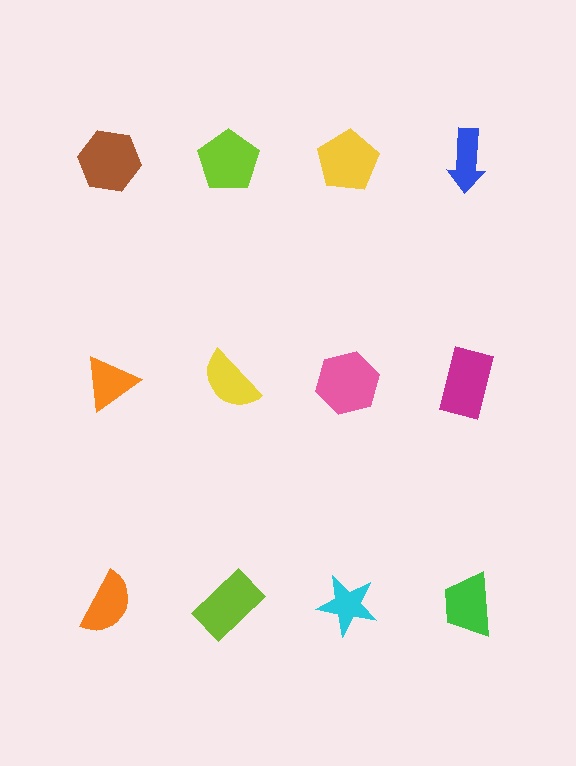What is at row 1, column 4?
A blue arrow.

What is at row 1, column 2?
A lime pentagon.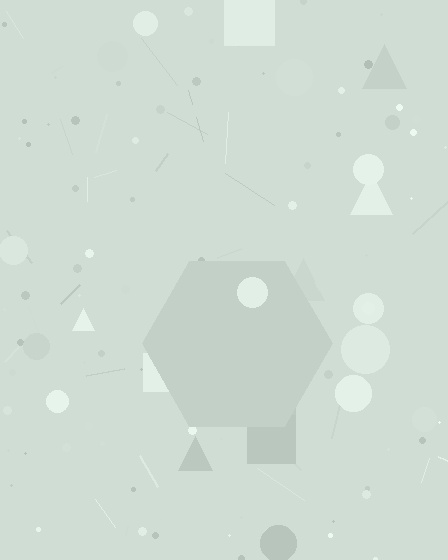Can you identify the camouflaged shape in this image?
The camouflaged shape is a hexagon.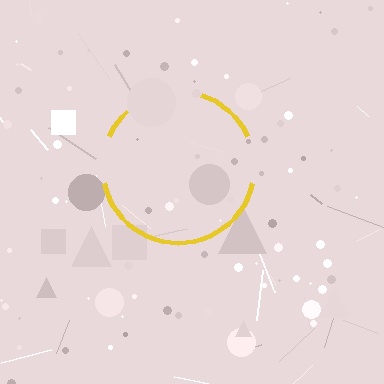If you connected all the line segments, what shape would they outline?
They would outline a circle.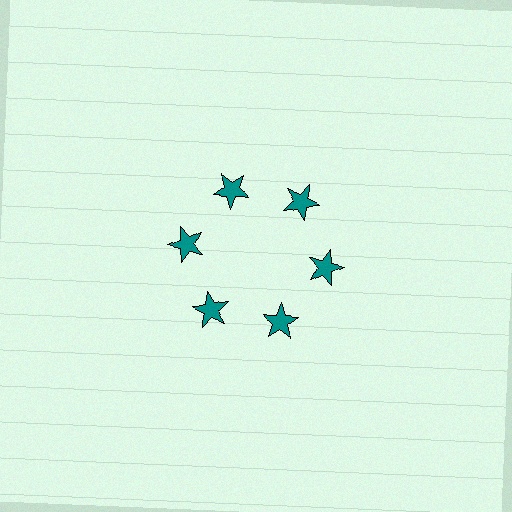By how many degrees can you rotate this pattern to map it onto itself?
The pattern maps onto itself every 60 degrees of rotation.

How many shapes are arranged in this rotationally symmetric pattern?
There are 6 shapes, arranged in 6 groups of 1.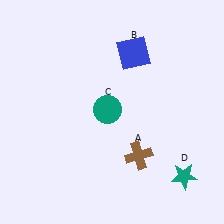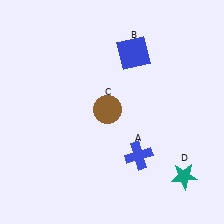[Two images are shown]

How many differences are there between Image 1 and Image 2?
There are 2 differences between the two images.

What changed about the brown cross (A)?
In Image 1, A is brown. In Image 2, it changed to blue.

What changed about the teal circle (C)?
In Image 1, C is teal. In Image 2, it changed to brown.